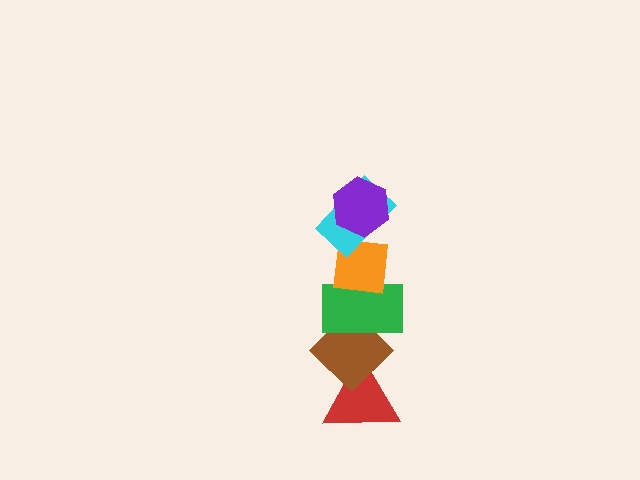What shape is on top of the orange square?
The cyan rectangle is on top of the orange square.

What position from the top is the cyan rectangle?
The cyan rectangle is 2nd from the top.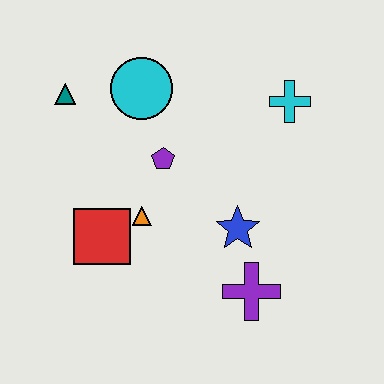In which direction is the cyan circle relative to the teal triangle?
The cyan circle is to the right of the teal triangle.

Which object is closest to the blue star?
The purple cross is closest to the blue star.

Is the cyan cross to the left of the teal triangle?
No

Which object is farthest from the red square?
The cyan cross is farthest from the red square.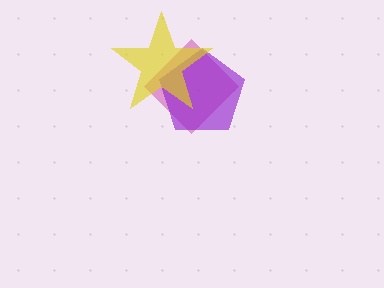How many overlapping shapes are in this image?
There are 3 overlapping shapes in the image.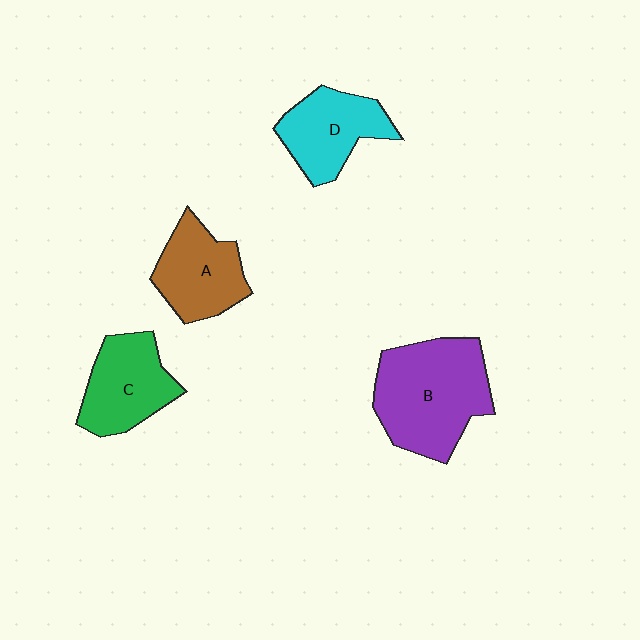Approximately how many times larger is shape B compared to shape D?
Approximately 1.6 times.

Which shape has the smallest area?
Shape A (brown).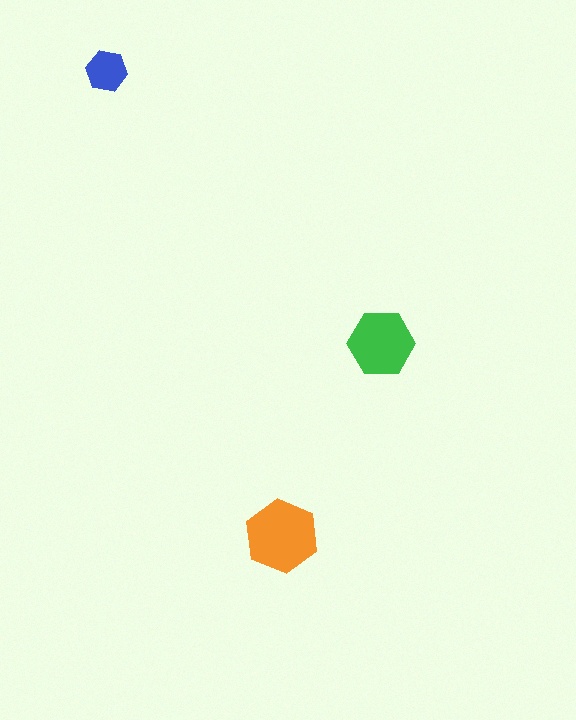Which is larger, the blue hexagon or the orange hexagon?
The orange one.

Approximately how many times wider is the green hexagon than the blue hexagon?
About 1.5 times wider.